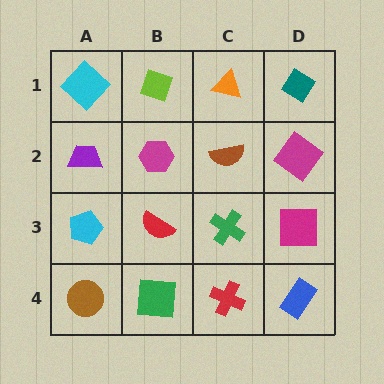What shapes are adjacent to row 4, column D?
A magenta square (row 3, column D), a red cross (row 4, column C).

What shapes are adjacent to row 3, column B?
A magenta hexagon (row 2, column B), a green square (row 4, column B), a cyan pentagon (row 3, column A), a green cross (row 3, column C).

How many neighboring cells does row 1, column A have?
2.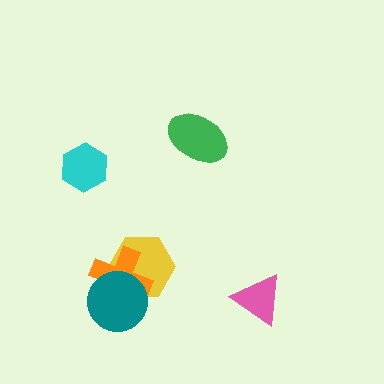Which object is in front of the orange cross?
The teal circle is in front of the orange cross.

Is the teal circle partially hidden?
No, no other shape covers it.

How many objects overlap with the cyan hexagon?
0 objects overlap with the cyan hexagon.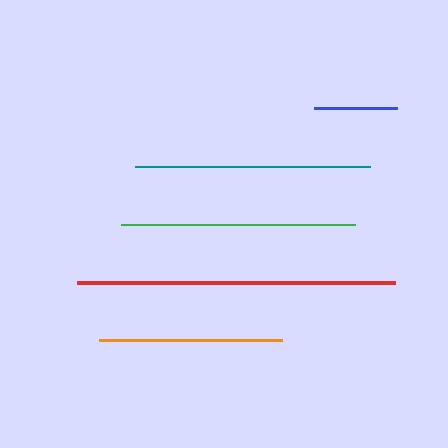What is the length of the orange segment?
The orange segment is approximately 183 pixels long.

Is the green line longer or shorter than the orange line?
The green line is longer than the orange line.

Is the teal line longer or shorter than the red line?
The red line is longer than the teal line.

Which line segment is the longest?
The red line is the longest at approximately 318 pixels.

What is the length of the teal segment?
The teal segment is approximately 235 pixels long.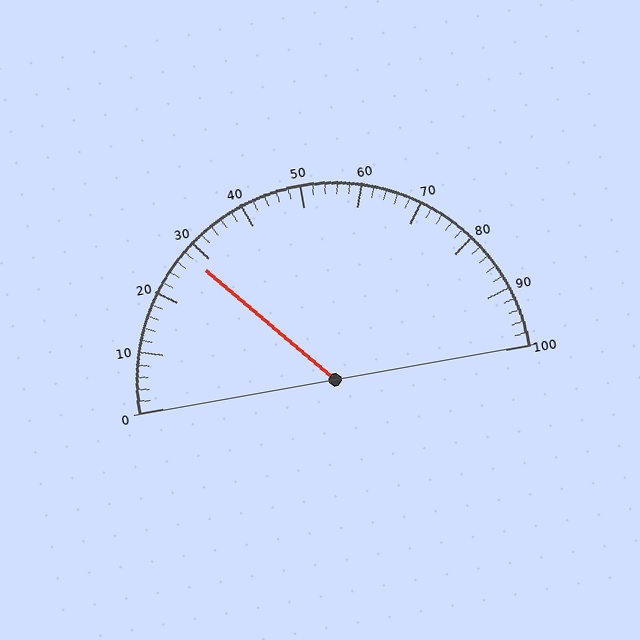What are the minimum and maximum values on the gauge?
The gauge ranges from 0 to 100.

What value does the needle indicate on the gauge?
The needle indicates approximately 28.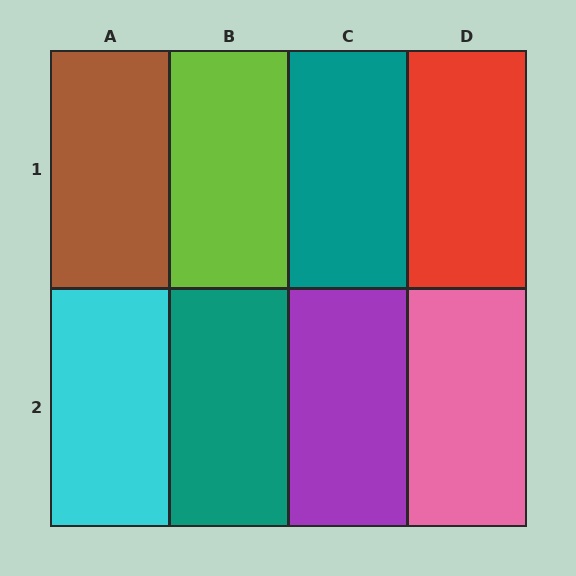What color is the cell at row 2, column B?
Teal.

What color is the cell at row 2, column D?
Pink.